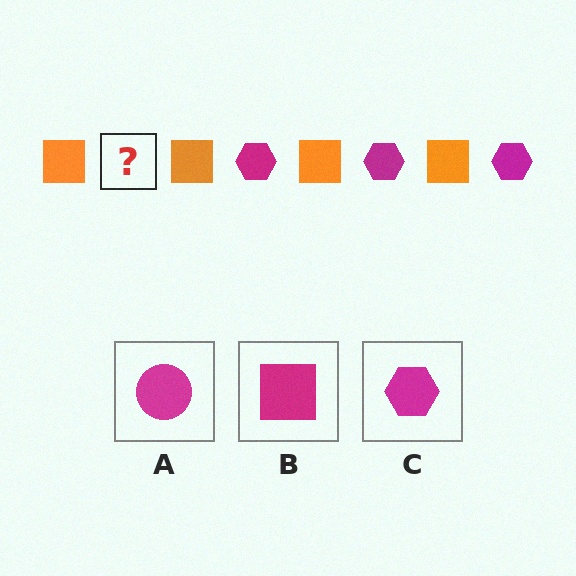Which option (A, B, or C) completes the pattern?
C.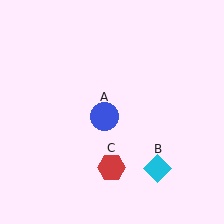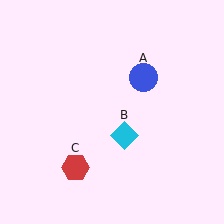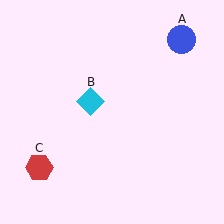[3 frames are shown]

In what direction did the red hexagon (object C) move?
The red hexagon (object C) moved left.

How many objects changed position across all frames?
3 objects changed position: blue circle (object A), cyan diamond (object B), red hexagon (object C).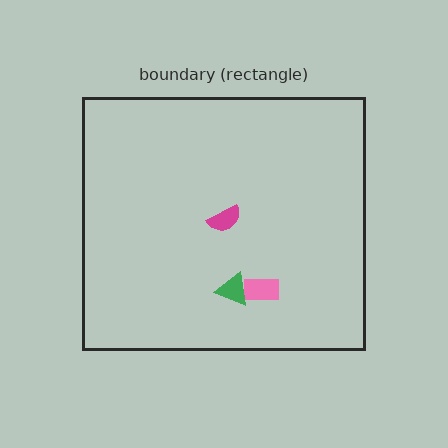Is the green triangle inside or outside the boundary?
Inside.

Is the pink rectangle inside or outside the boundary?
Inside.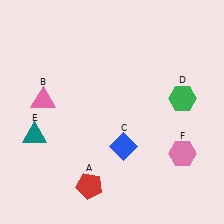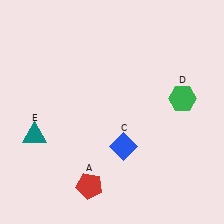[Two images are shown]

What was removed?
The pink hexagon (F), the pink triangle (B) were removed in Image 2.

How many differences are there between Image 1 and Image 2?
There are 2 differences between the two images.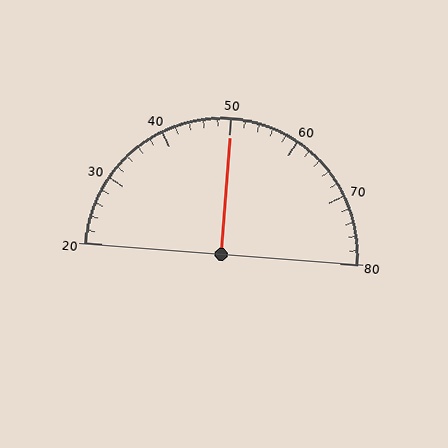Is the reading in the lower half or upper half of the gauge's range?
The reading is in the upper half of the range (20 to 80).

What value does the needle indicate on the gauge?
The needle indicates approximately 50.